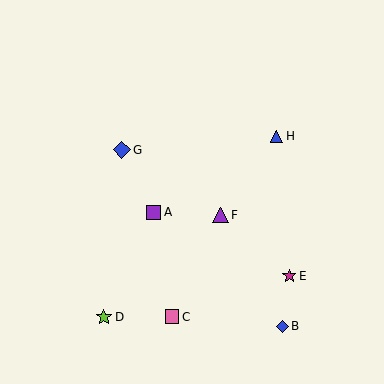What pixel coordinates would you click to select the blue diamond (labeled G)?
Click at (122, 150) to select the blue diamond G.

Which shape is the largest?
The blue diamond (labeled G) is the largest.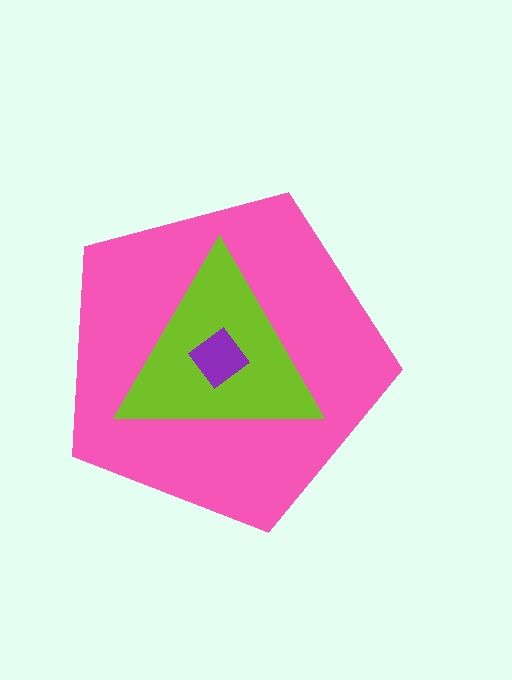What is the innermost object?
The purple diamond.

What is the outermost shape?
The pink pentagon.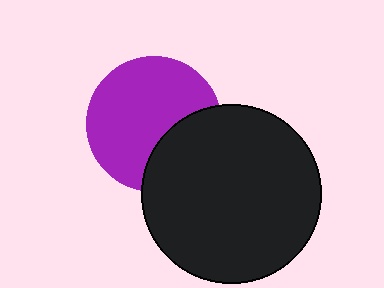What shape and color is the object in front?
The object in front is a black circle.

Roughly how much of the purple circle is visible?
Most of it is visible (roughly 70%).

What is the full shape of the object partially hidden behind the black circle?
The partially hidden object is a purple circle.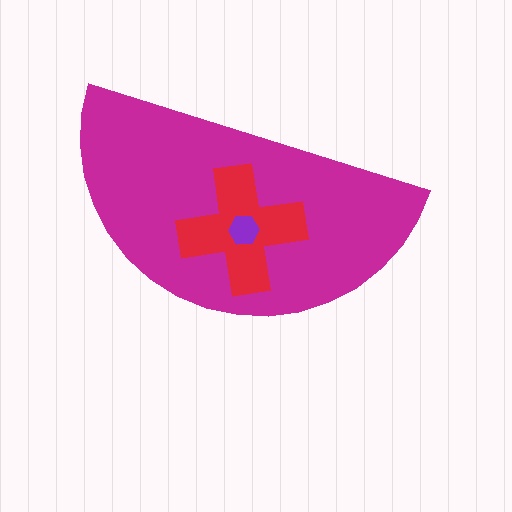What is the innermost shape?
The purple hexagon.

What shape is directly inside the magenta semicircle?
The red cross.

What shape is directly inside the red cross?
The purple hexagon.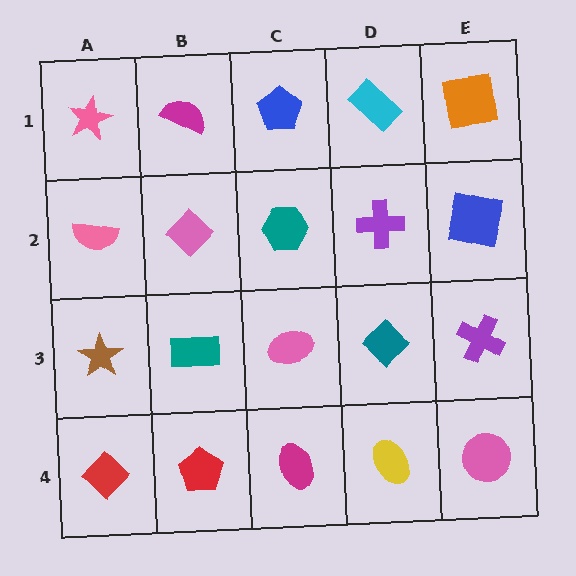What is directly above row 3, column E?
A blue square.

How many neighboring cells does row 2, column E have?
3.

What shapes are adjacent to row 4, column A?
A brown star (row 3, column A), a red pentagon (row 4, column B).